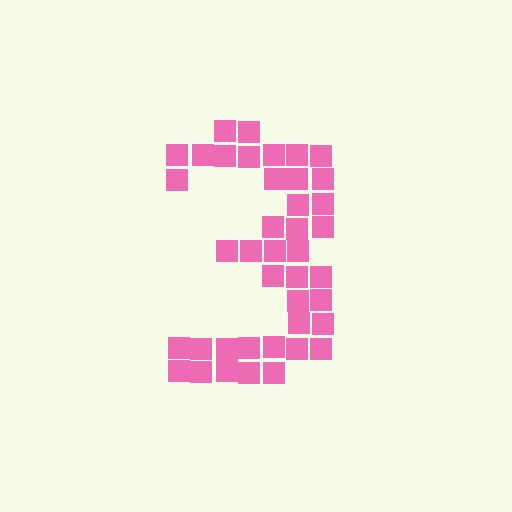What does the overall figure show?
The overall figure shows the digit 3.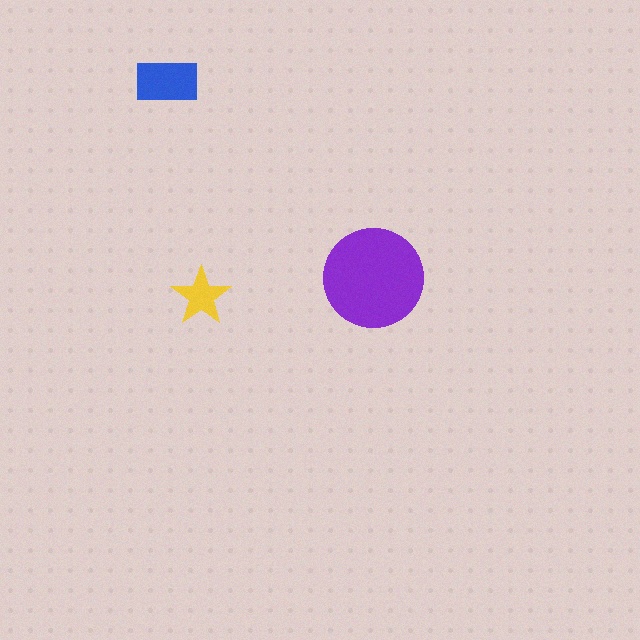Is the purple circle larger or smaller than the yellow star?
Larger.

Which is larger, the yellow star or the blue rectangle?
The blue rectangle.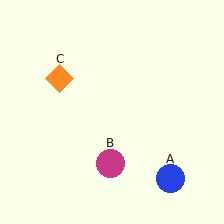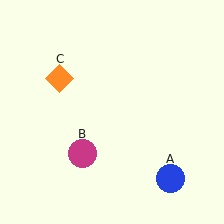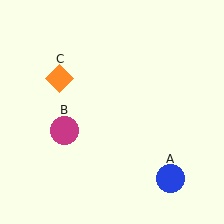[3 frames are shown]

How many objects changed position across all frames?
1 object changed position: magenta circle (object B).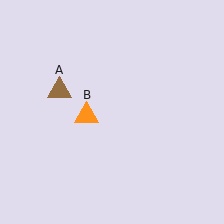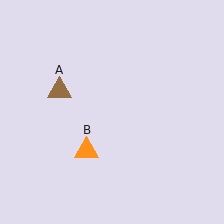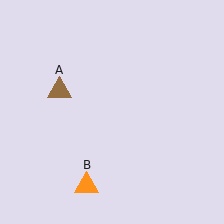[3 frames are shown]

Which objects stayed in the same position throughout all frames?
Brown triangle (object A) remained stationary.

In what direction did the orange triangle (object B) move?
The orange triangle (object B) moved down.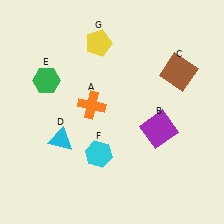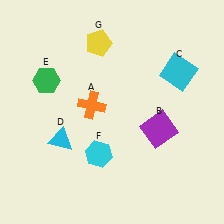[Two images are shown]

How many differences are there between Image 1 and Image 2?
There is 1 difference between the two images.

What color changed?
The square (C) changed from brown in Image 1 to cyan in Image 2.